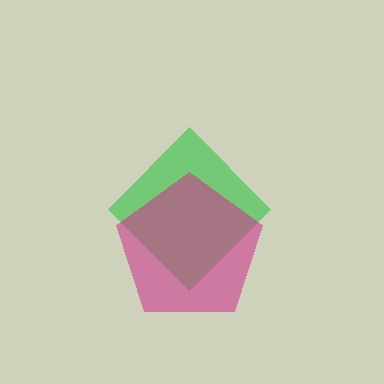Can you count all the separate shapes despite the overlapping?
Yes, there are 2 separate shapes.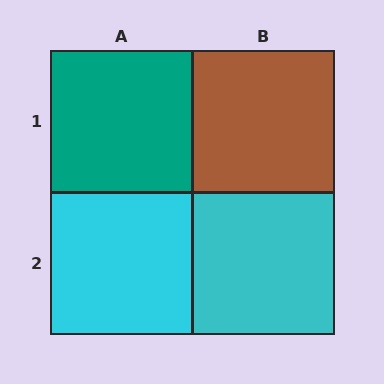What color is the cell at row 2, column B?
Cyan.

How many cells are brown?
1 cell is brown.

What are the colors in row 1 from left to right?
Teal, brown.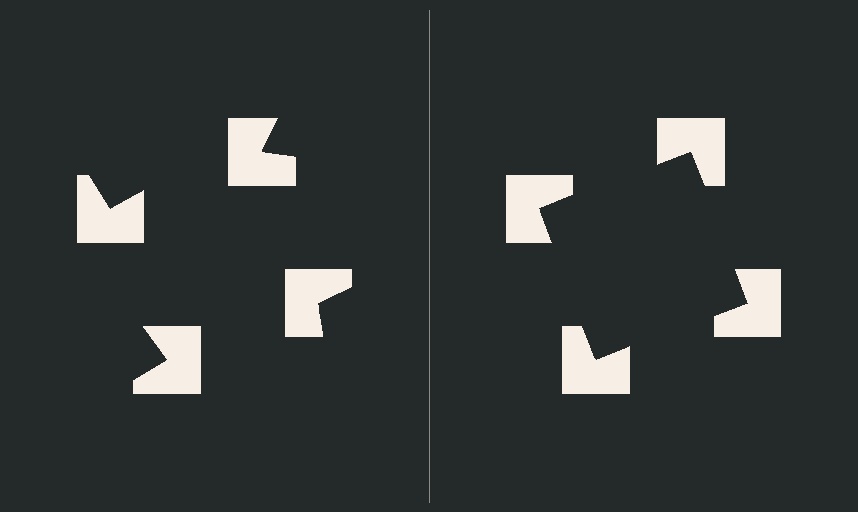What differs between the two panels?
The notched squares are positioned identically on both sides; only the wedge orientations differ. On the right they align to a square; on the left they are misaligned.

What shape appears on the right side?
An illusory square.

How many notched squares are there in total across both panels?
8 — 4 on each side.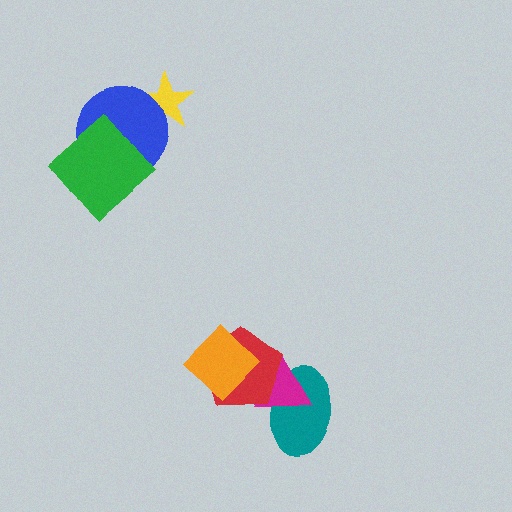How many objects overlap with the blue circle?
2 objects overlap with the blue circle.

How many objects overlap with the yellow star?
1 object overlaps with the yellow star.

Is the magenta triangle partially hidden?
Yes, it is partially covered by another shape.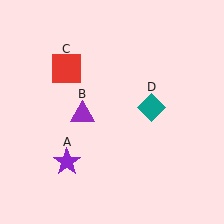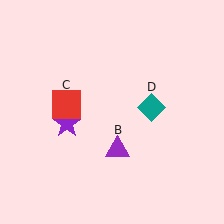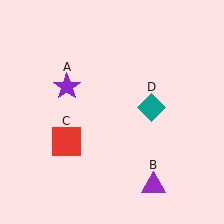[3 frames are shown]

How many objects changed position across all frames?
3 objects changed position: purple star (object A), purple triangle (object B), red square (object C).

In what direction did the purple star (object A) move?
The purple star (object A) moved up.